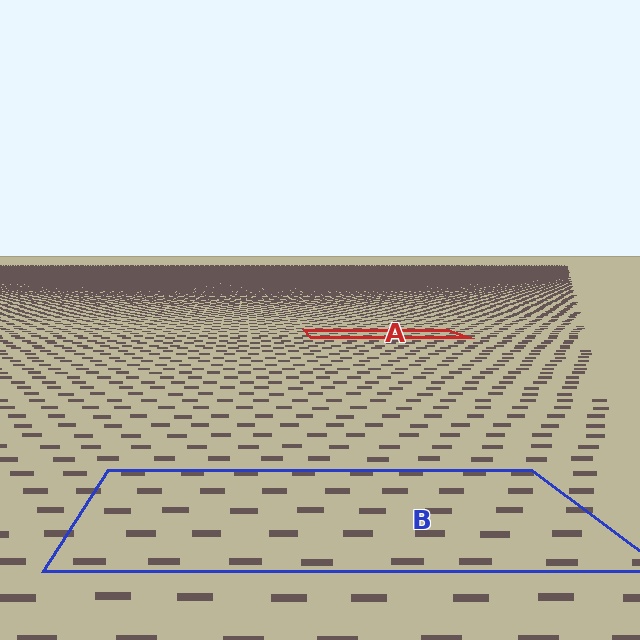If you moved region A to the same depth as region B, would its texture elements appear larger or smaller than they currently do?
They would appear larger. At a closer depth, the same texture elements are projected at a bigger on-screen size.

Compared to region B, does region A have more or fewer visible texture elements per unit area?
Region A has more texture elements per unit area — they are packed more densely because it is farther away.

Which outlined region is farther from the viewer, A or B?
Region A is farther from the viewer — the texture elements inside it appear smaller and more densely packed.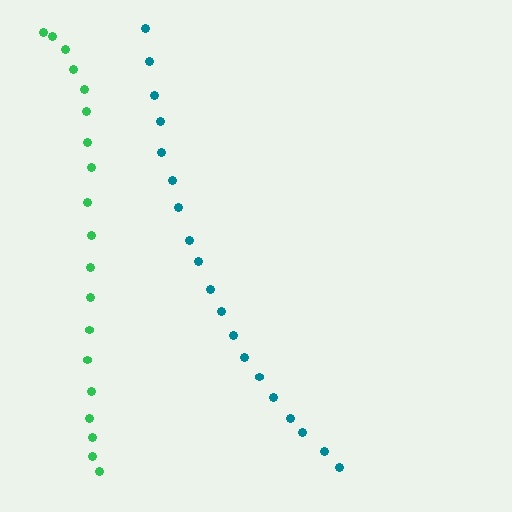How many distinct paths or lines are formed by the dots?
There are 2 distinct paths.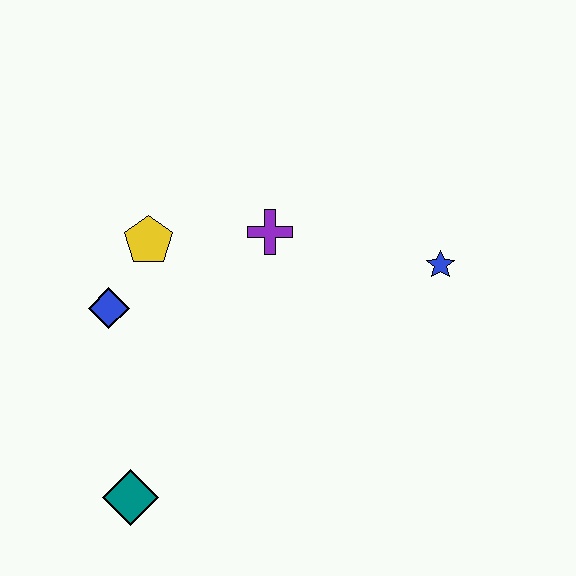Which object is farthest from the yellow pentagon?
The blue star is farthest from the yellow pentagon.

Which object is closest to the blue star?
The purple cross is closest to the blue star.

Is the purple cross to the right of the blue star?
No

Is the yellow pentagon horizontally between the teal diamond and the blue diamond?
No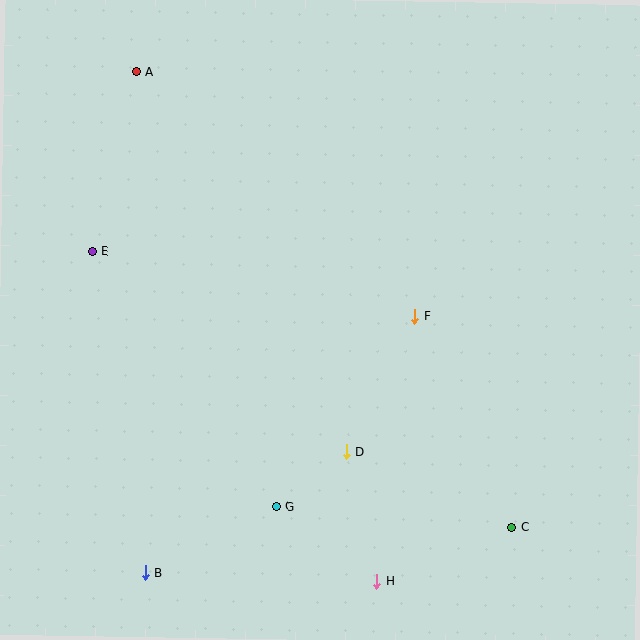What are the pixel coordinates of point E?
Point E is at (92, 252).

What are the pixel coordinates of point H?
Point H is at (376, 581).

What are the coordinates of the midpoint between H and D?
The midpoint between H and D is at (361, 516).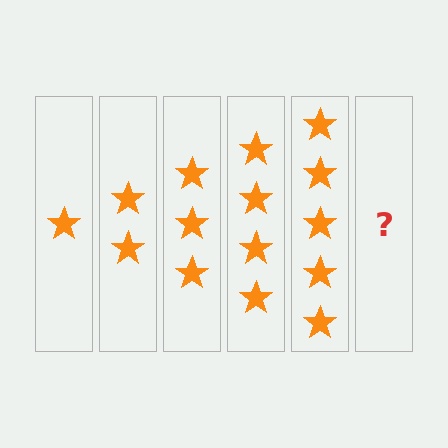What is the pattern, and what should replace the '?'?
The pattern is that each step adds one more star. The '?' should be 6 stars.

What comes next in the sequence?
The next element should be 6 stars.